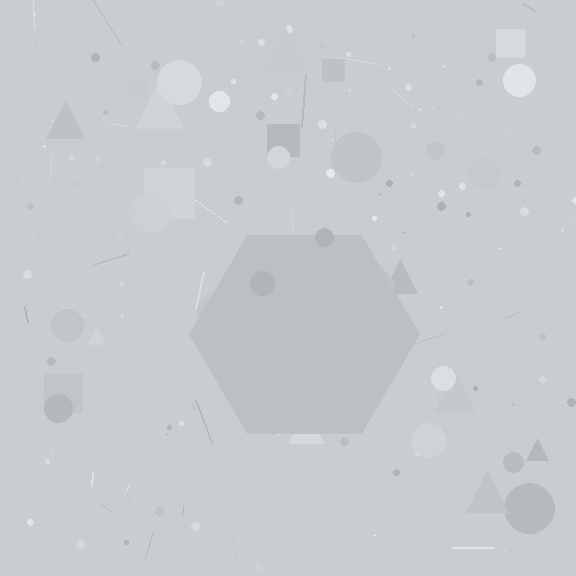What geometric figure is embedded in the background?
A hexagon is embedded in the background.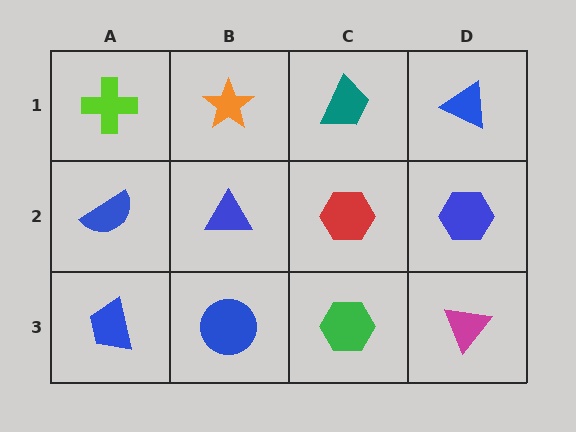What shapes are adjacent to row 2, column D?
A blue triangle (row 1, column D), a magenta triangle (row 3, column D), a red hexagon (row 2, column C).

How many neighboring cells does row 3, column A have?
2.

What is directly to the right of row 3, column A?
A blue circle.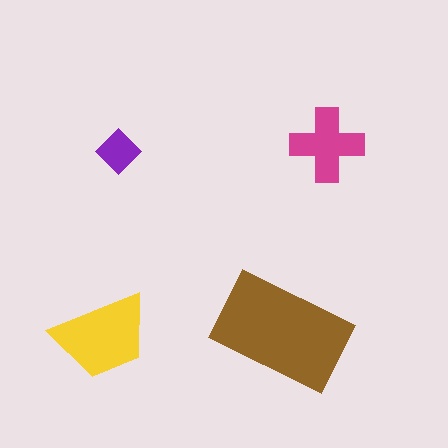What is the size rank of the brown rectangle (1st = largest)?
1st.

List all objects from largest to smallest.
The brown rectangle, the yellow trapezoid, the magenta cross, the purple diamond.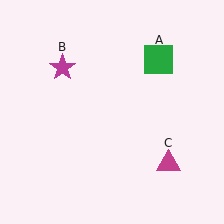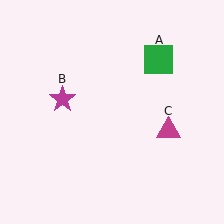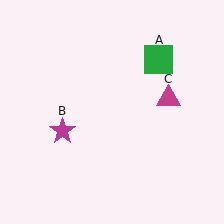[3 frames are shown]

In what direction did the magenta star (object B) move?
The magenta star (object B) moved down.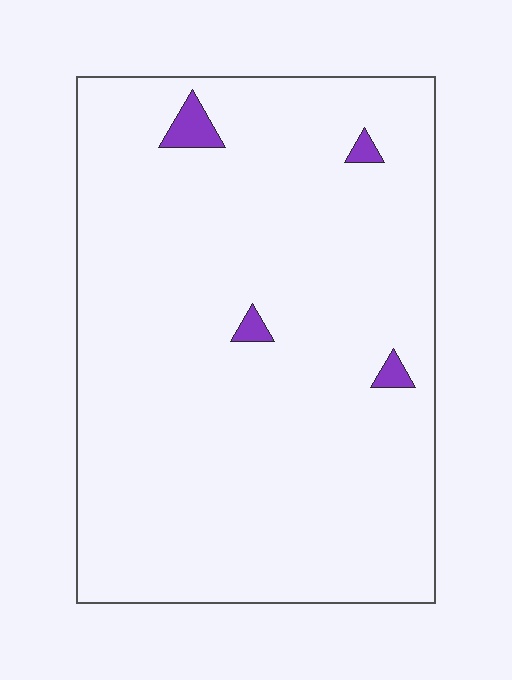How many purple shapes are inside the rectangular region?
4.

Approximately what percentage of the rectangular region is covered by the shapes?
Approximately 0%.